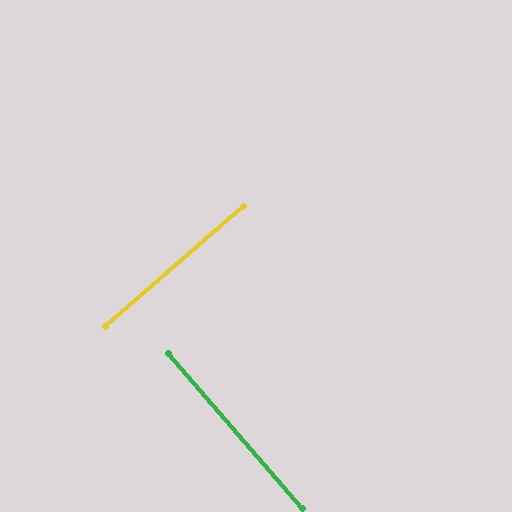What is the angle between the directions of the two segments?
Approximately 90 degrees.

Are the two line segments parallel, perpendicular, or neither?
Perpendicular — they meet at approximately 90°.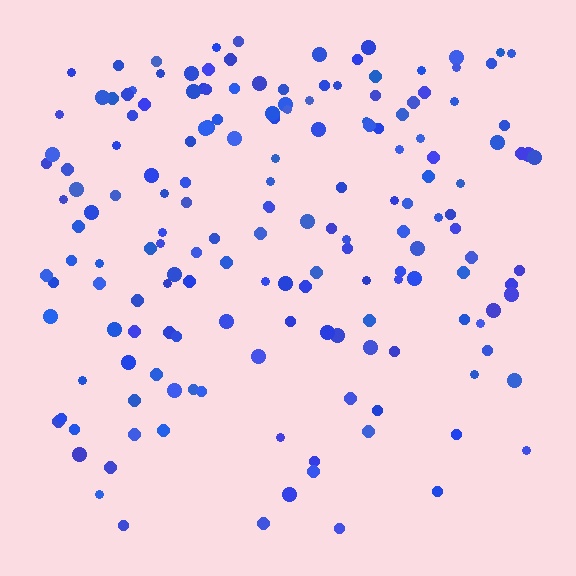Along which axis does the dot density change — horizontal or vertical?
Vertical.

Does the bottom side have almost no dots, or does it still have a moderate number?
Still a moderate number, just noticeably fewer than the top.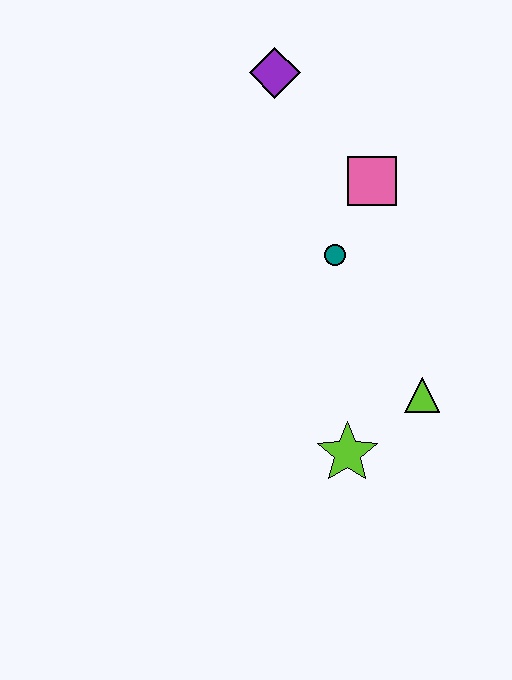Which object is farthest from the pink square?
The lime star is farthest from the pink square.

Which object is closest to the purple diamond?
The pink square is closest to the purple diamond.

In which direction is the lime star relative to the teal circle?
The lime star is below the teal circle.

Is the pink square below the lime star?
No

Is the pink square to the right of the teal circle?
Yes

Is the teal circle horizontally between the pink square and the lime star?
No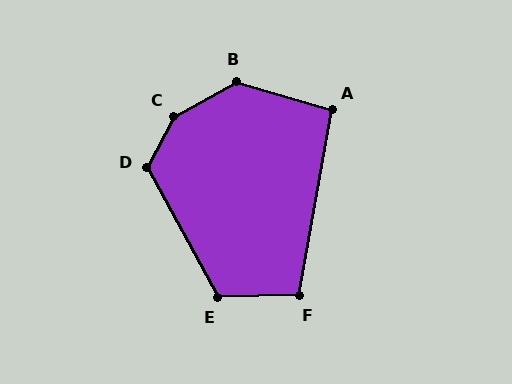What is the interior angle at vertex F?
Approximately 101 degrees (obtuse).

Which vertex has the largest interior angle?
C, at approximately 146 degrees.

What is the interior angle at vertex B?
Approximately 135 degrees (obtuse).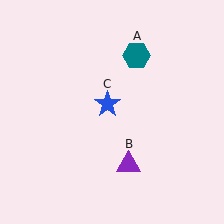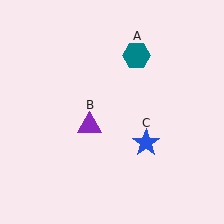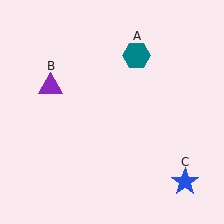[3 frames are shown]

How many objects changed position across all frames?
2 objects changed position: purple triangle (object B), blue star (object C).